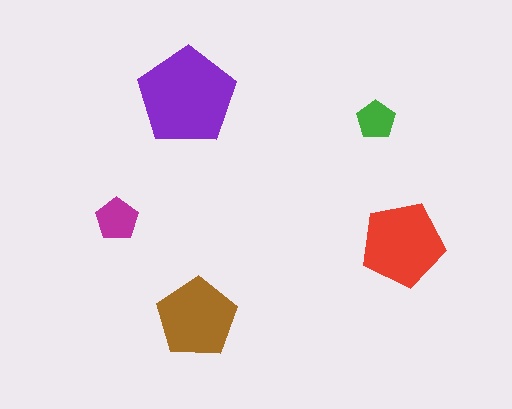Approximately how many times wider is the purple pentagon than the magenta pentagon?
About 2.5 times wider.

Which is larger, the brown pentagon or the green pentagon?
The brown one.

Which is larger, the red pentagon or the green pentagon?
The red one.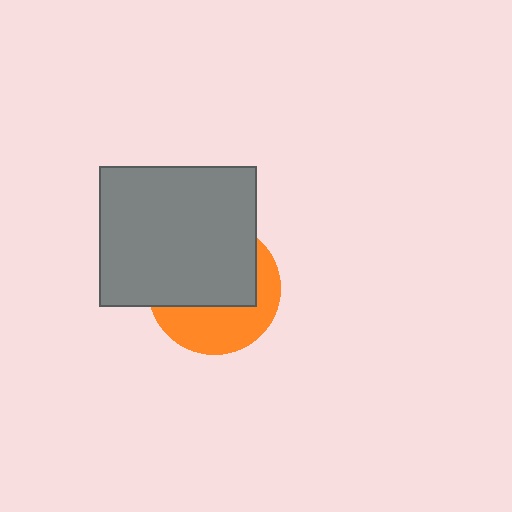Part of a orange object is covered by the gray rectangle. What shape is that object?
It is a circle.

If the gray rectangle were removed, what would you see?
You would see the complete orange circle.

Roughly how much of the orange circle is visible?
A small part of it is visible (roughly 41%).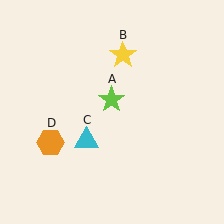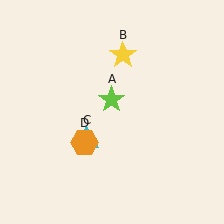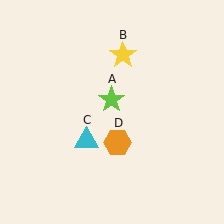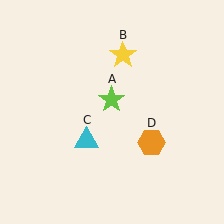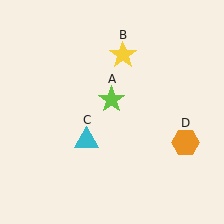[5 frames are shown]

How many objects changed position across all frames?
1 object changed position: orange hexagon (object D).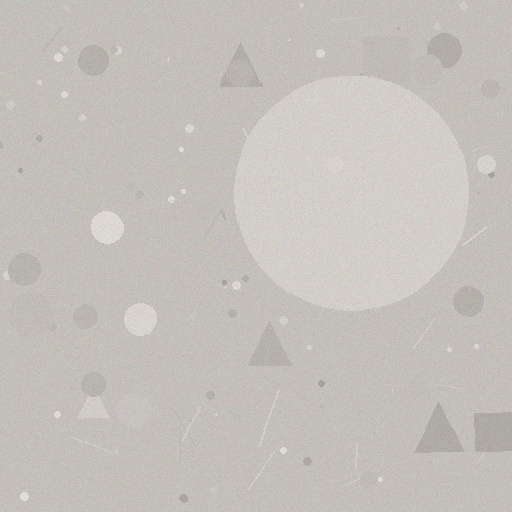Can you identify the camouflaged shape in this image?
The camouflaged shape is a circle.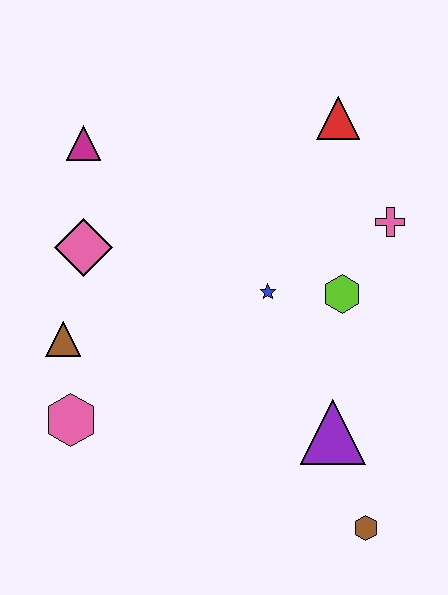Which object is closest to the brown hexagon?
The purple triangle is closest to the brown hexagon.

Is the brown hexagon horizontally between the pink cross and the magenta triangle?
Yes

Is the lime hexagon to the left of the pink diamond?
No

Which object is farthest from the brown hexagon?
The magenta triangle is farthest from the brown hexagon.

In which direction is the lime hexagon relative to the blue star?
The lime hexagon is to the right of the blue star.